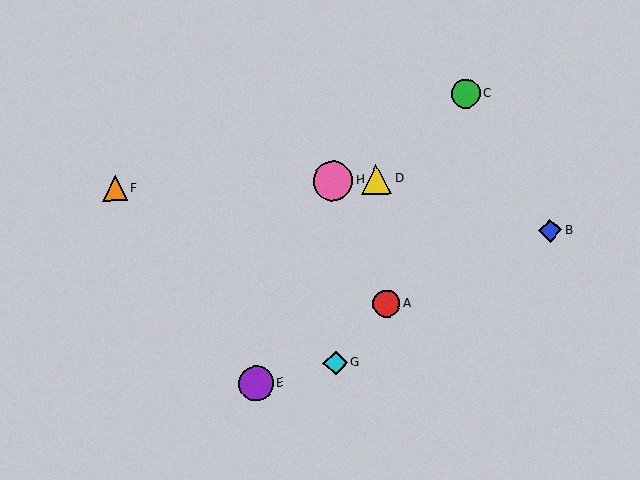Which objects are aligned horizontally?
Objects D, F, H are aligned horizontally.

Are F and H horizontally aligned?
Yes, both are at y≈189.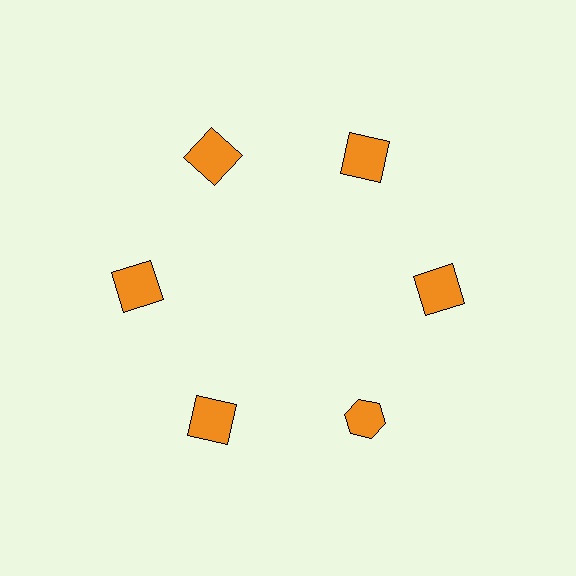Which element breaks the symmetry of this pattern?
The orange hexagon at roughly the 5 o'clock position breaks the symmetry. All other shapes are orange squares.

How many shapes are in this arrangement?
There are 6 shapes arranged in a ring pattern.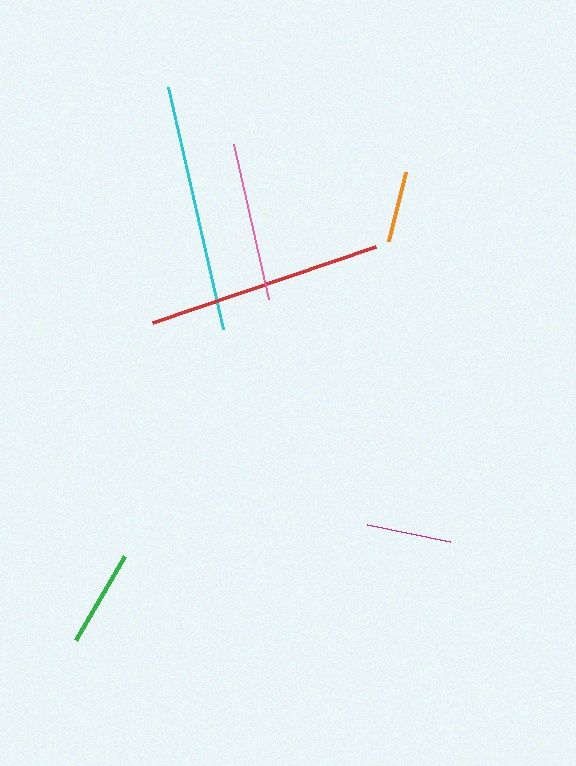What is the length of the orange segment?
The orange segment is approximately 70 pixels long.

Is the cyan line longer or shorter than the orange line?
The cyan line is longer than the orange line.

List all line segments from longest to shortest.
From longest to shortest: cyan, red, pink, green, magenta, orange.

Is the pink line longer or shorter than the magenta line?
The pink line is longer than the magenta line.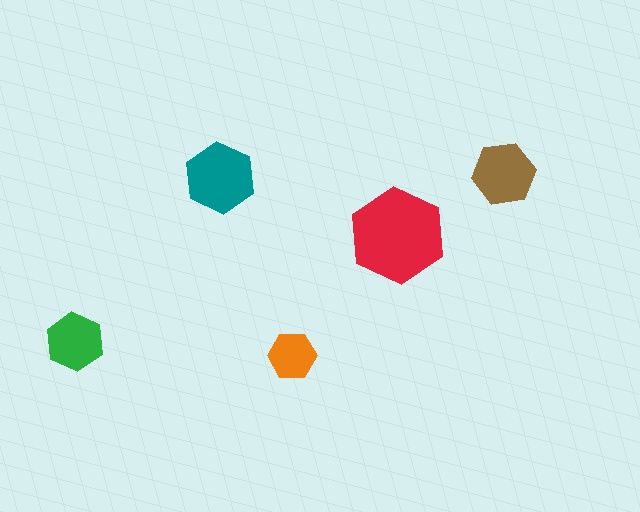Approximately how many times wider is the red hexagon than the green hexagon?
About 1.5 times wider.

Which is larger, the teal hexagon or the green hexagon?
The teal one.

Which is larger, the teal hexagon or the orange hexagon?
The teal one.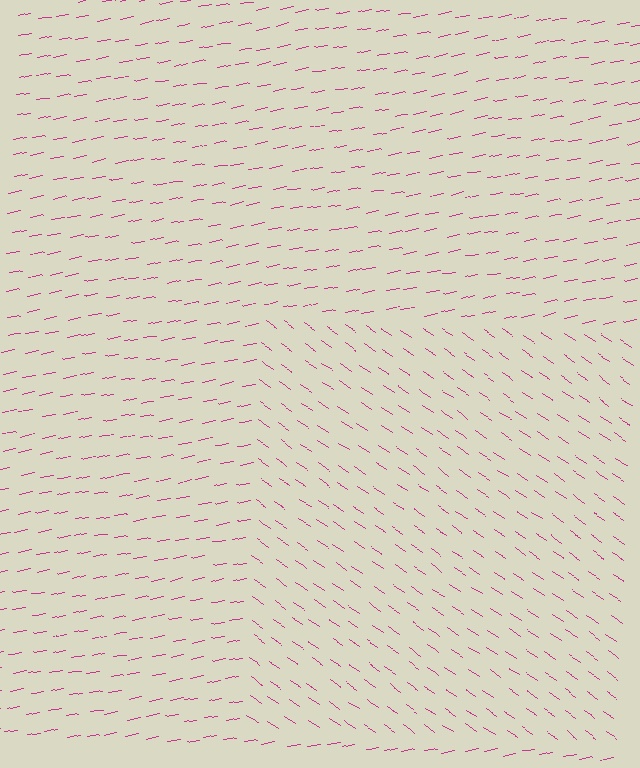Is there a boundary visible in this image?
Yes, there is a texture boundary formed by a change in line orientation.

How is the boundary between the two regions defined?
The boundary is defined purely by a change in line orientation (approximately 45 degrees difference). All lines are the same color and thickness.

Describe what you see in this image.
The image is filled with small magenta line segments. A rectangle region in the image has lines oriented differently from the surrounding lines, creating a visible texture boundary.